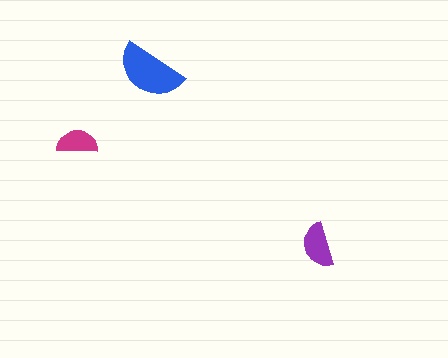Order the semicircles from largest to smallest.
the blue one, the purple one, the magenta one.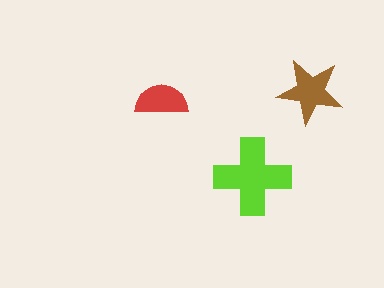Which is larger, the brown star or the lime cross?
The lime cross.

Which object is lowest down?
The lime cross is bottommost.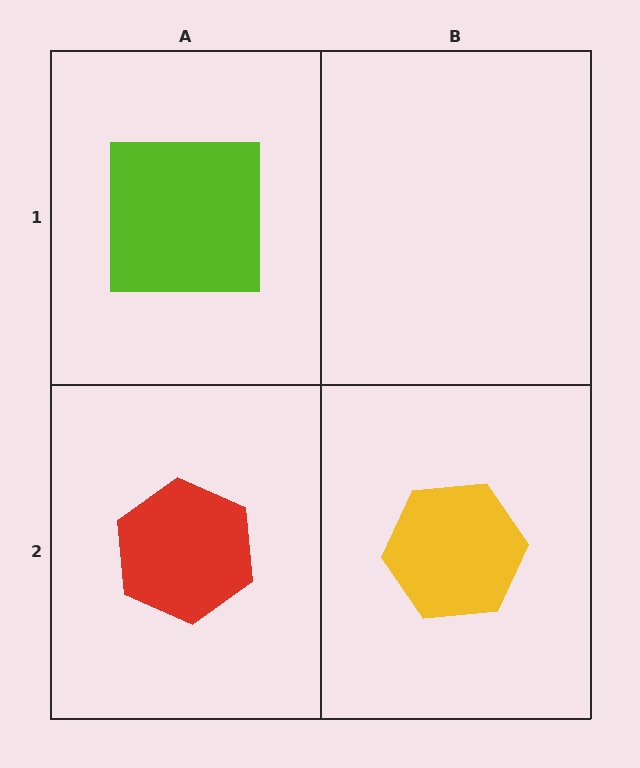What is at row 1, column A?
A lime square.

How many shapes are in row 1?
1 shape.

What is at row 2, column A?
A red hexagon.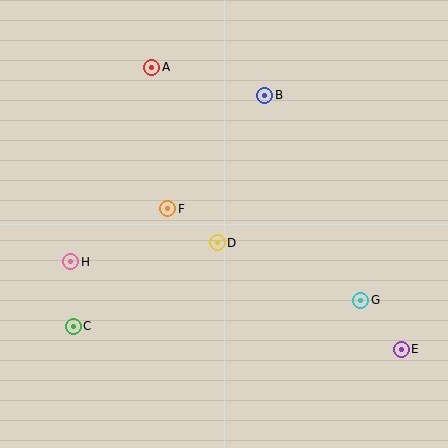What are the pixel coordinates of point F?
Point F is at (168, 209).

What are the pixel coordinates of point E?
Point E is at (401, 349).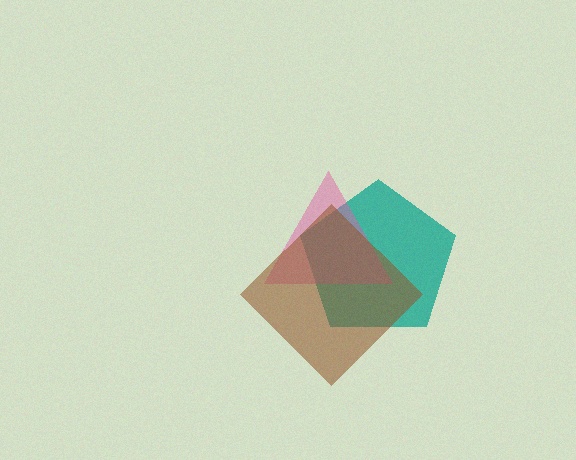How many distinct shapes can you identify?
There are 3 distinct shapes: a teal pentagon, a pink triangle, a brown diamond.